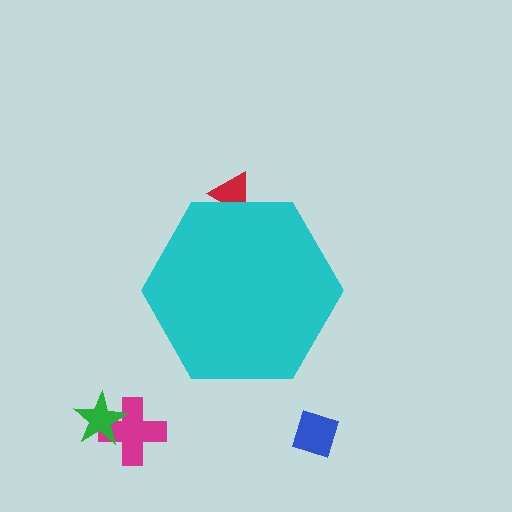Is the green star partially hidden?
No, the green star is fully visible.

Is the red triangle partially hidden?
Yes, the red triangle is partially hidden behind the cyan hexagon.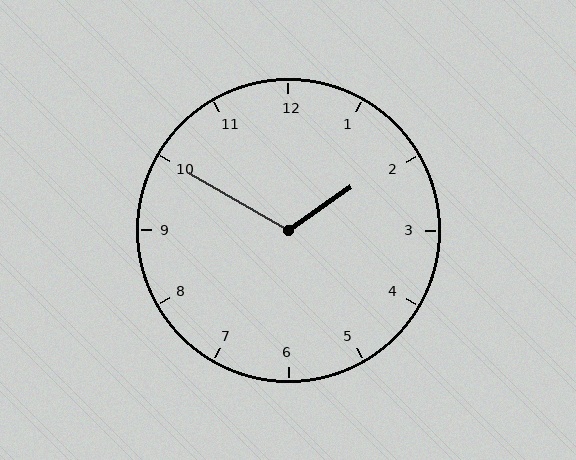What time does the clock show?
1:50.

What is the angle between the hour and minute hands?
Approximately 115 degrees.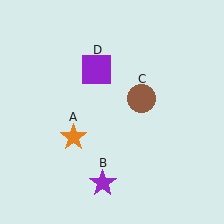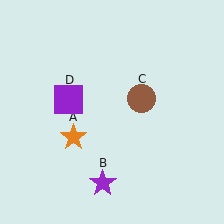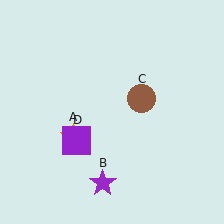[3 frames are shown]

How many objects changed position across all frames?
1 object changed position: purple square (object D).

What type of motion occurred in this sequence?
The purple square (object D) rotated counterclockwise around the center of the scene.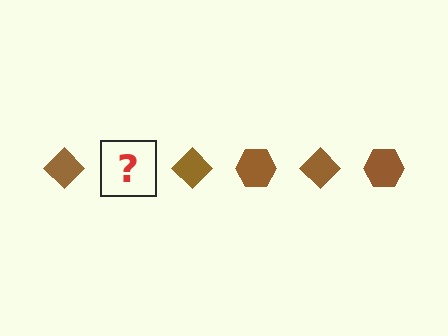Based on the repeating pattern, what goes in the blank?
The blank should be a brown hexagon.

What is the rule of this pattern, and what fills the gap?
The rule is that the pattern cycles through diamond, hexagon shapes in brown. The gap should be filled with a brown hexagon.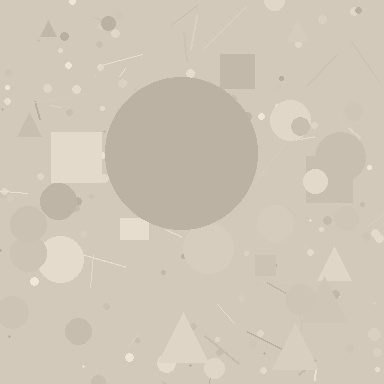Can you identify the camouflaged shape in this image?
The camouflaged shape is a circle.